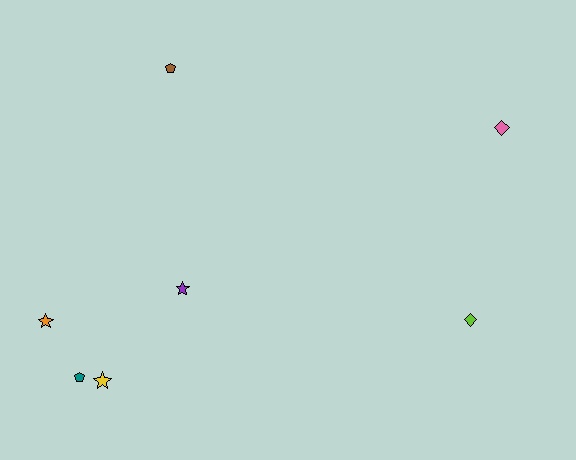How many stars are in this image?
There are 3 stars.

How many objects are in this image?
There are 7 objects.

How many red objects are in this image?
There are no red objects.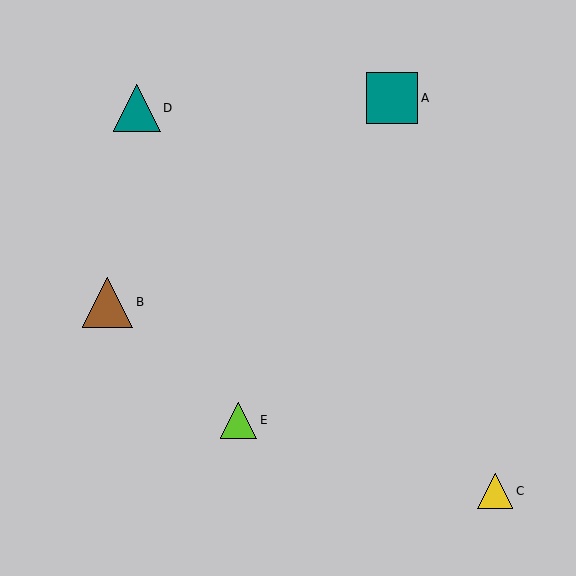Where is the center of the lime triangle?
The center of the lime triangle is at (238, 420).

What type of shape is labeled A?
Shape A is a teal square.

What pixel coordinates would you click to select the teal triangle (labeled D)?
Click at (137, 108) to select the teal triangle D.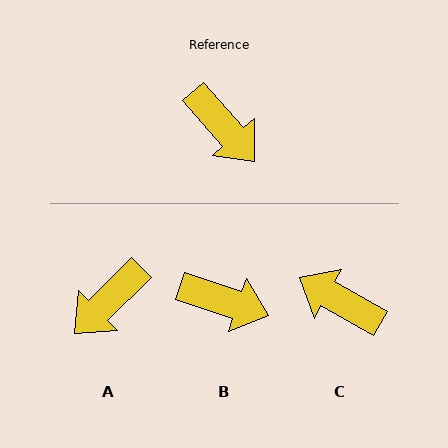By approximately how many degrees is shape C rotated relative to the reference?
Approximately 160 degrees clockwise.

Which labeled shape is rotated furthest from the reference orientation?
C, about 160 degrees away.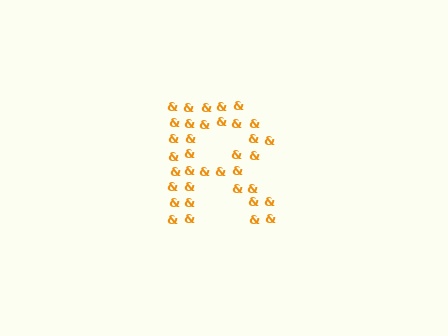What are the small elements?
The small elements are ampersands.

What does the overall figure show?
The overall figure shows the letter R.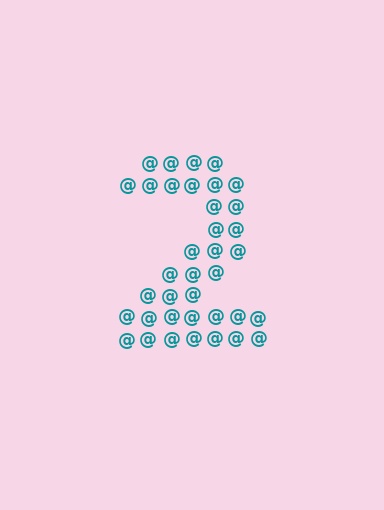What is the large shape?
The large shape is the digit 2.